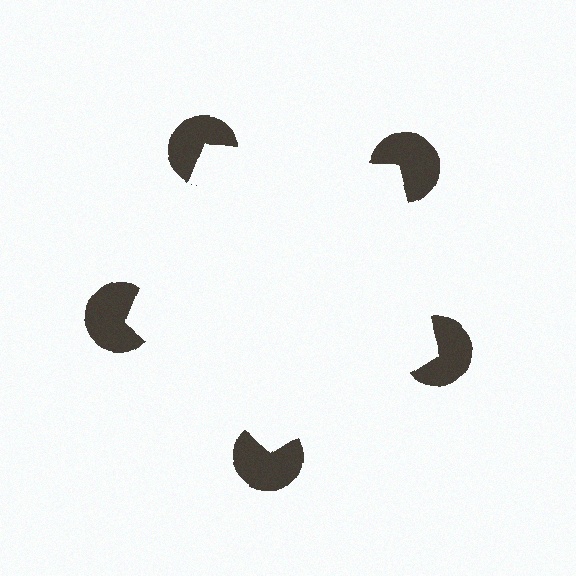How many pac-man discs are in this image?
There are 5 — one at each vertex of the illusory pentagon.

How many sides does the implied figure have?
5 sides.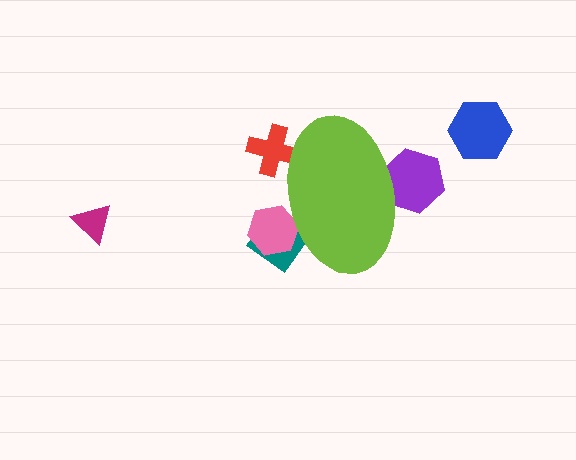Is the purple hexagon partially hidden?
Yes, the purple hexagon is partially hidden behind the lime ellipse.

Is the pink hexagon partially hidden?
Yes, the pink hexagon is partially hidden behind the lime ellipse.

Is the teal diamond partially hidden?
Yes, the teal diamond is partially hidden behind the lime ellipse.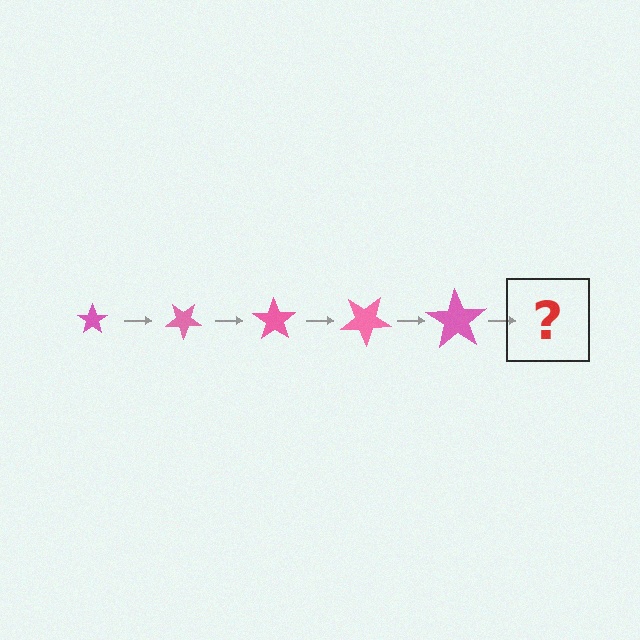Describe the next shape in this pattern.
It should be a star, larger than the previous one and rotated 175 degrees from the start.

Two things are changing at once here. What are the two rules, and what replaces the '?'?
The two rules are that the star grows larger each step and it rotates 35 degrees each step. The '?' should be a star, larger than the previous one and rotated 175 degrees from the start.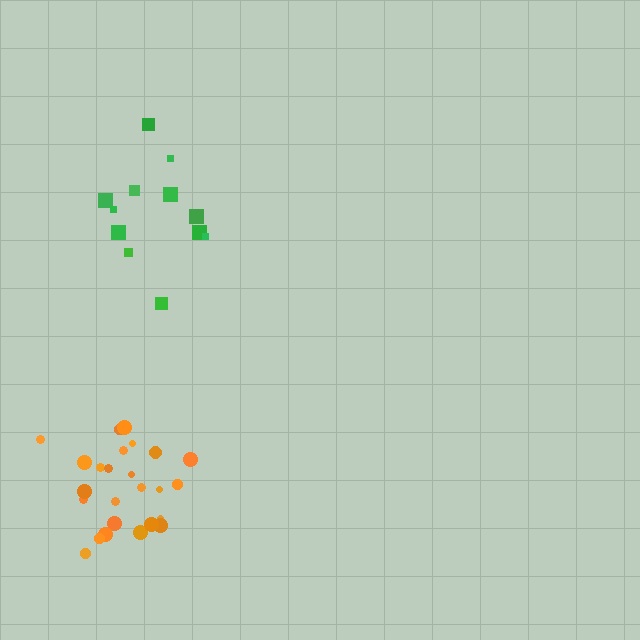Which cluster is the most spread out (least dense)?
Green.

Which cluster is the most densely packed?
Orange.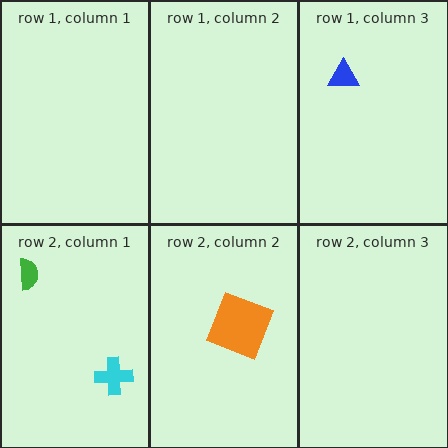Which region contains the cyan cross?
The row 2, column 1 region.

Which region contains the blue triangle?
The row 1, column 3 region.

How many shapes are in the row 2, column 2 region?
1.